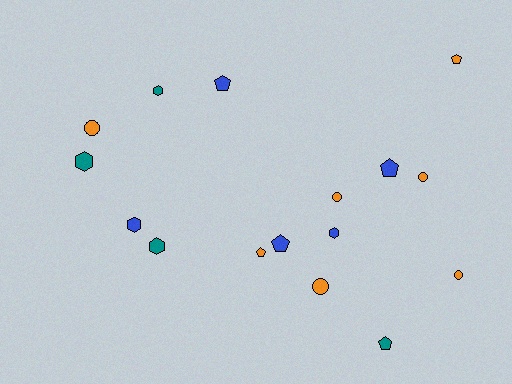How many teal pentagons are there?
There is 1 teal pentagon.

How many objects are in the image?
There are 16 objects.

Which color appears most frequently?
Orange, with 7 objects.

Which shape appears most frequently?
Pentagon, with 6 objects.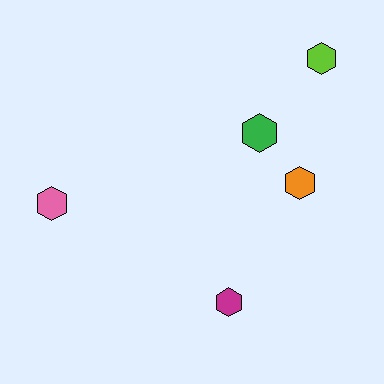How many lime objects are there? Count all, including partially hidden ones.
There is 1 lime object.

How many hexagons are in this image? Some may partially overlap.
There are 5 hexagons.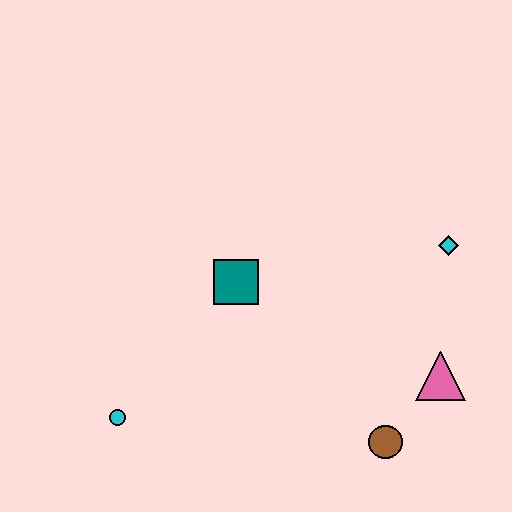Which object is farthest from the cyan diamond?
The cyan circle is farthest from the cyan diamond.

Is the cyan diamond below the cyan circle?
No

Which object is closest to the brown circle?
The pink triangle is closest to the brown circle.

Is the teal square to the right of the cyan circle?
Yes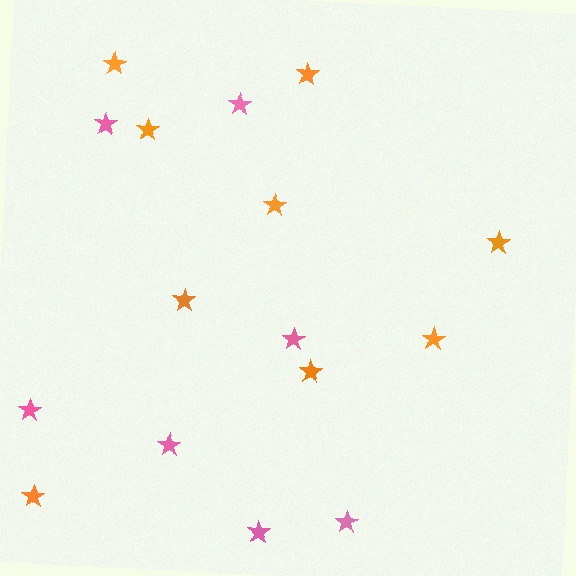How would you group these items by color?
There are 2 groups: one group of pink stars (7) and one group of orange stars (9).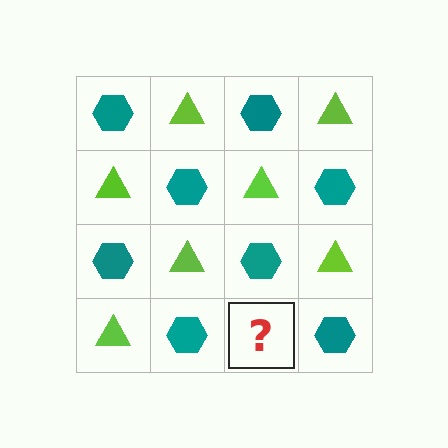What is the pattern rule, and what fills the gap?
The rule is that it alternates teal hexagon and lime triangle in a checkerboard pattern. The gap should be filled with a lime triangle.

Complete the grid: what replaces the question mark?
The question mark should be replaced with a lime triangle.